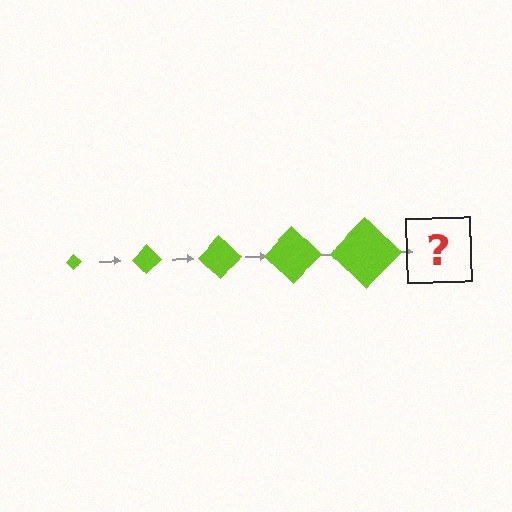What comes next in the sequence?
The next element should be a lime diamond, larger than the previous one.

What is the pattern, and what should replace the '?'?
The pattern is that the diamond gets progressively larger each step. The '?' should be a lime diamond, larger than the previous one.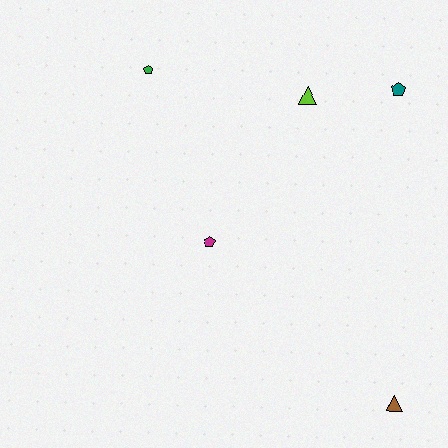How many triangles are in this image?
There are 2 triangles.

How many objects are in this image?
There are 5 objects.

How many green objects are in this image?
There is 1 green object.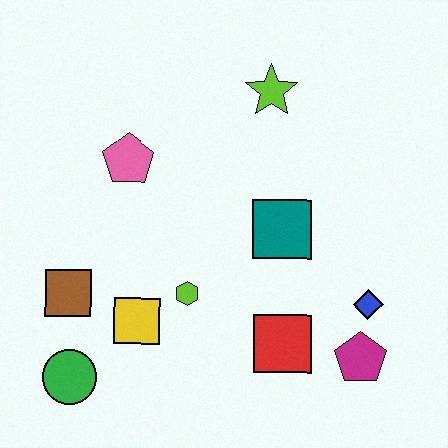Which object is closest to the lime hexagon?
The yellow square is closest to the lime hexagon.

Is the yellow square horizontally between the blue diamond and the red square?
No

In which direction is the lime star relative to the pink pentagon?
The lime star is to the right of the pink pentagon.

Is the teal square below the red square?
No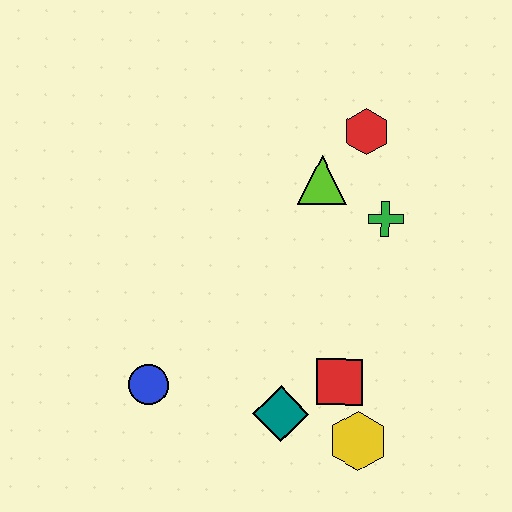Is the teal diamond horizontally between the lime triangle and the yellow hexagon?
No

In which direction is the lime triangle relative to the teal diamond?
The lime triangle is above the teal diamond.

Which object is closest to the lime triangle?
The red hexagon is closest to the lime triangle.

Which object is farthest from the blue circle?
The red hexagon is farthest from the blue circle.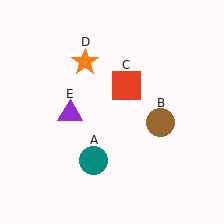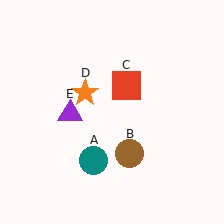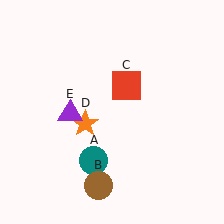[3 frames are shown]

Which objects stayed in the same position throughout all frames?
Teal circle (object A) and red square (object C) and purple triangle (object E) remained stationary.